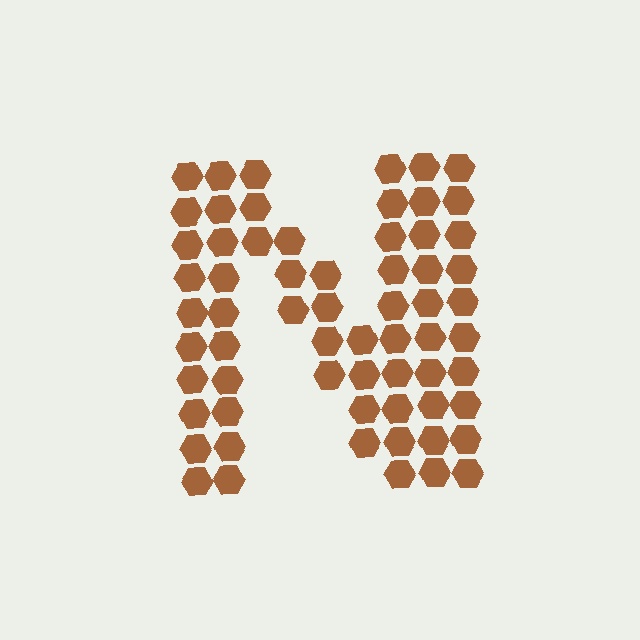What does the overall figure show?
The overall figure shows the letter N.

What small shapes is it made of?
It is made of small hexagons.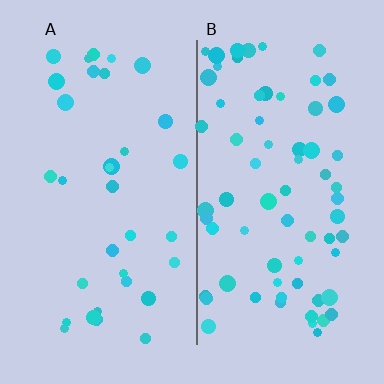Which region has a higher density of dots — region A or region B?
B (the right).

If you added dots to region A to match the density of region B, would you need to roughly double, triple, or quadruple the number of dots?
Approximately double.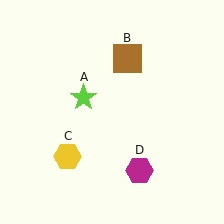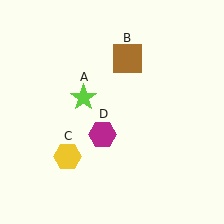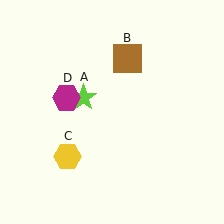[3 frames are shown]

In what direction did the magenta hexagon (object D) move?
The magenta hexagon (object D) moved up and to the left.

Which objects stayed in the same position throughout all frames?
Lime star (object A) and brown square (object B) and yellow hexagon (object C) remained stationary.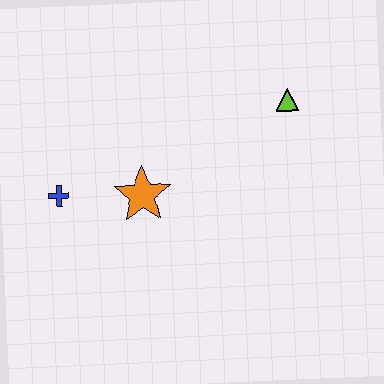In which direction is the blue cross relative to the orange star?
The blue cross is to the left of the orange star.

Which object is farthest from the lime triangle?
The blue cross is farthest from the lime triangle.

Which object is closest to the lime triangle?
The orange star is closest to the lime triangle.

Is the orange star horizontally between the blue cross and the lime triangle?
Yes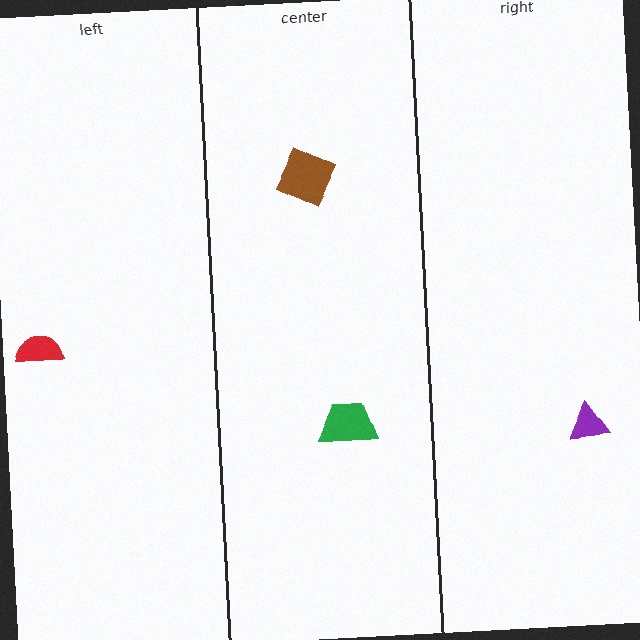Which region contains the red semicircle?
The left region.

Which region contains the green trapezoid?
The center region.